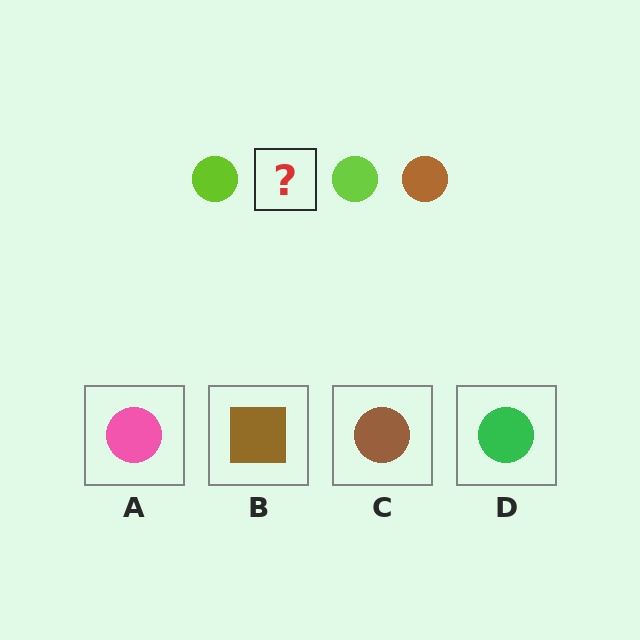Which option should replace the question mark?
Option C.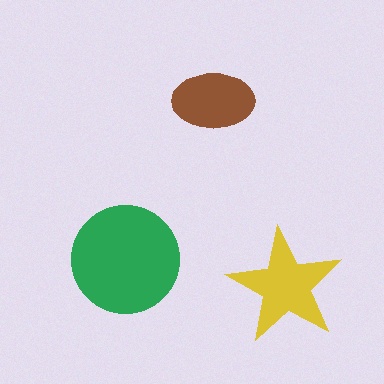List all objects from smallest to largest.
The brown ellipse, the yellow star, the green circle.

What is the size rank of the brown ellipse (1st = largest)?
3rd.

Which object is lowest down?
The yellow star is bottommost.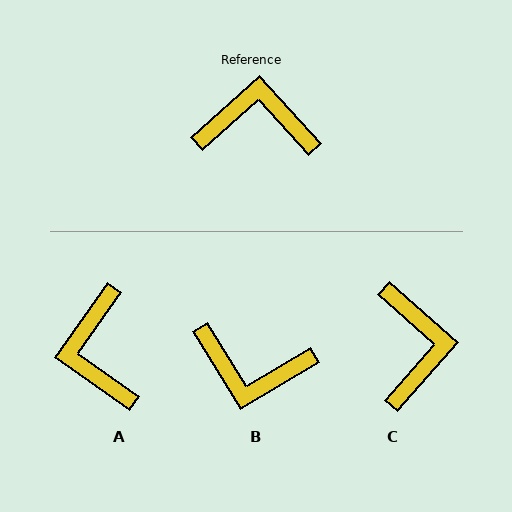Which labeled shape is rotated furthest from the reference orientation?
B, about 169 degrees away.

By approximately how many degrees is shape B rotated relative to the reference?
Approximately 169 degrees counter-clockwise.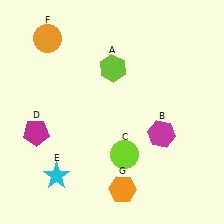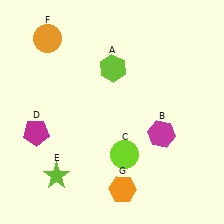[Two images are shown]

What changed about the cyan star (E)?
In Image 1, E is cyan. In Image 2, it changed to lime.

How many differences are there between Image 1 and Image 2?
There is 1 difference between the two images.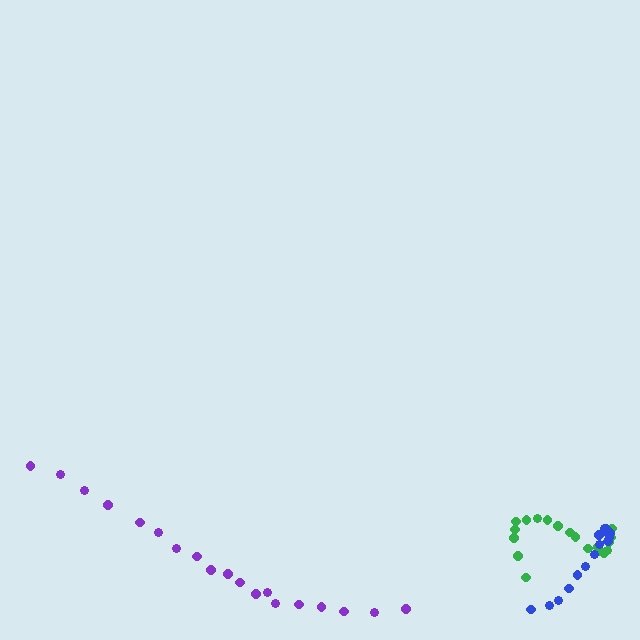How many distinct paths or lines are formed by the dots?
There are 3 distinct paths.